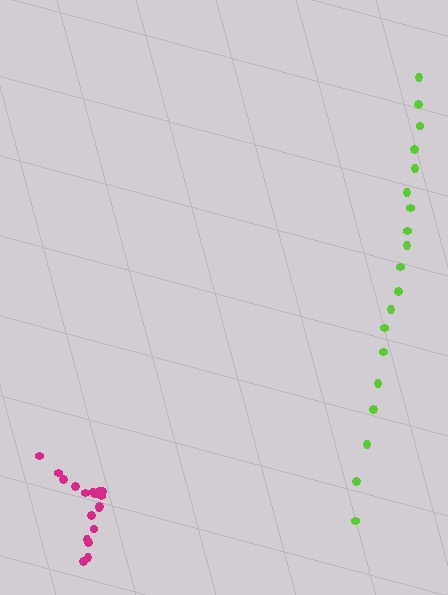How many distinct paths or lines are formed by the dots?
There are 2 distinct paths.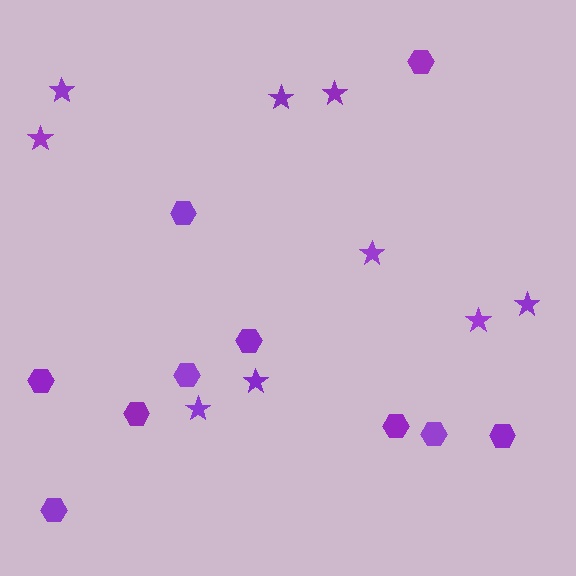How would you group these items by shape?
There are 2 groups: one group of hexagons (10) and one group of stars (9).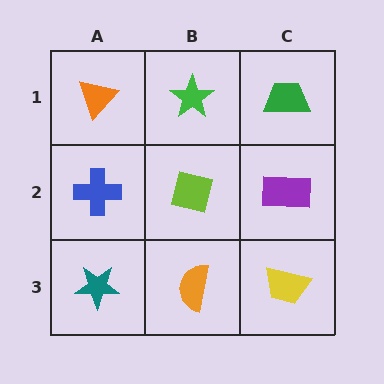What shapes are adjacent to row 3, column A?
A blue cross (row 2, column A), an orange semicircle (row 3, column B).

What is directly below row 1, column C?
A purple rectangle.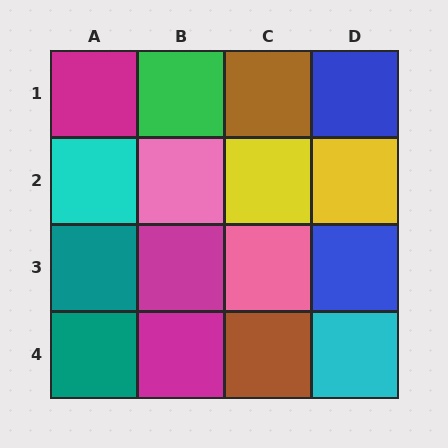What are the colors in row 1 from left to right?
Magenta, green, brown, blue.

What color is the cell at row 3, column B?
Magenta.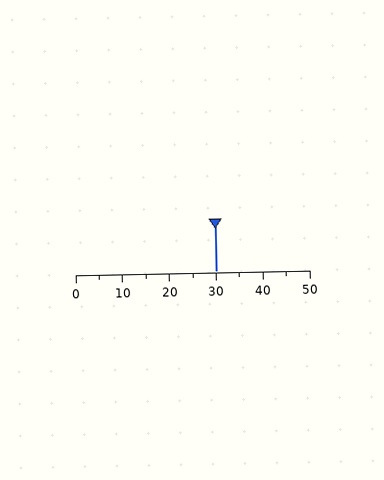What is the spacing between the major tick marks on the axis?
The major ticks are spaced 10 apart.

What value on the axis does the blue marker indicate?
The marker indicates approximately 30.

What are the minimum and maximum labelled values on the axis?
The axis runs from 0 to 50.